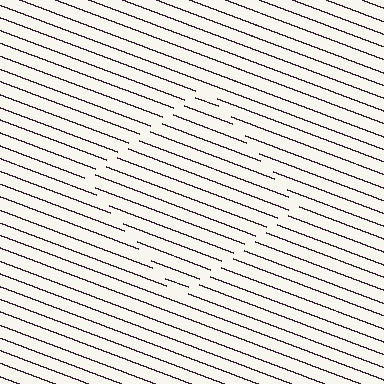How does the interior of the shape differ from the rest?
The interior of the shape contains the same grating, shifted by half a period — the contour is defined by the phase discontinuity where line-ends from the inner and outer gratings abut.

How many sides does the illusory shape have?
4 sides — the line-ends trace a square.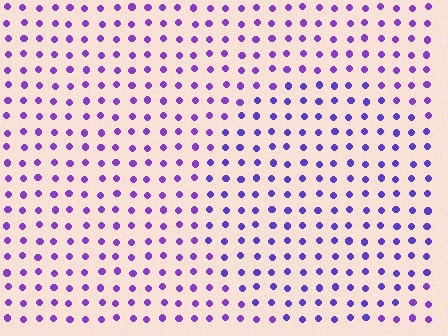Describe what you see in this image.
The image is filled with small purple elements in a uniform arrangement. A circle-shaped region is visible where the elements are tinted to a slightly different hue, forming a subtle color boundary.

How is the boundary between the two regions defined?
The boundary is defined purely by a slight shift in hue (about 20 degrees). Spacing, size, and orientation are identical on both sides.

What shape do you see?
I see a circle.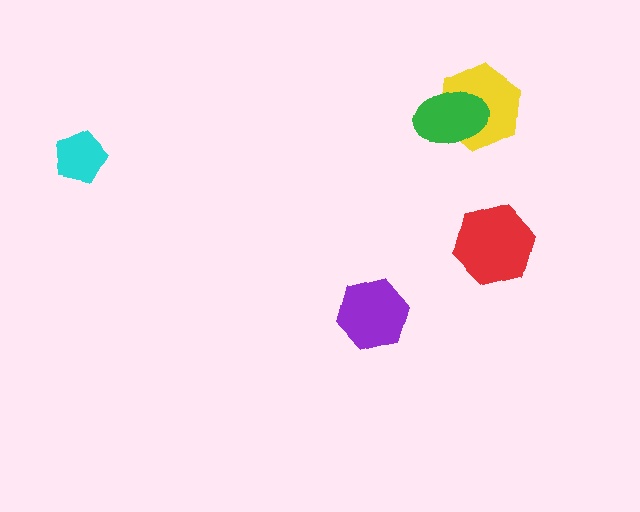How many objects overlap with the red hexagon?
0 objects overlap with the red hexagon.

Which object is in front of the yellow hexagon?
The green ellipse is in front of the yellow hexagon.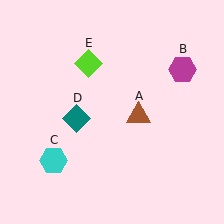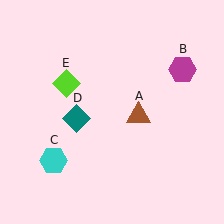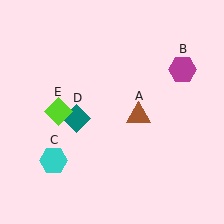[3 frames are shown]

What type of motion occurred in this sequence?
The lime diamond (object E) rotated counterclockwise around the center of the scene.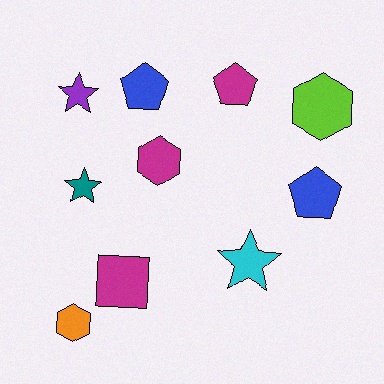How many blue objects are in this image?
There are 2 blue objects.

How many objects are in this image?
There are 10 objects.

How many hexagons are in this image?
There are 3 hexagons.